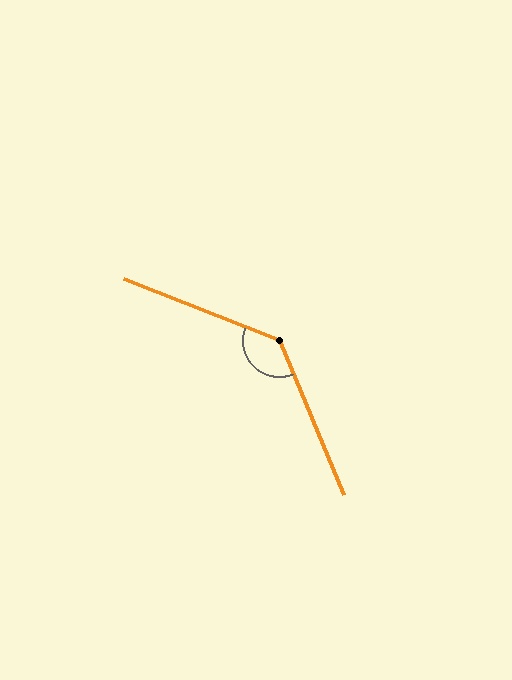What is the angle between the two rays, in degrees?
Approximately 134 degrees.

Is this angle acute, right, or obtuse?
It is obtuse.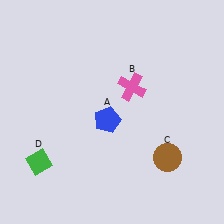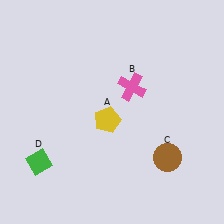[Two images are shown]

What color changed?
The pentagon (A) changed from blue in Image 1 to yellow in Image 2.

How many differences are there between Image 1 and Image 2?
There is 1 difference between the two images.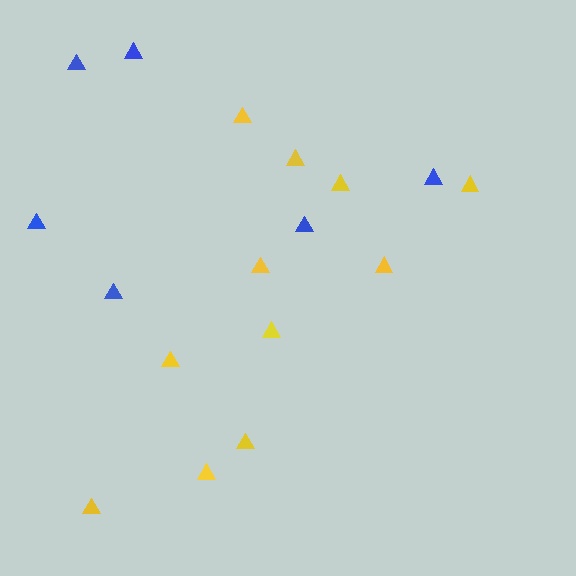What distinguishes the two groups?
There are 2 groups: one group of yellow triangles (11) and one group of blue triangles (6).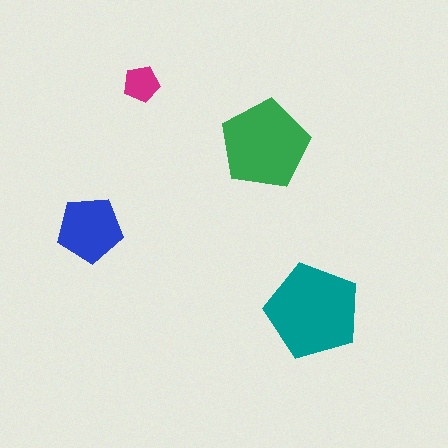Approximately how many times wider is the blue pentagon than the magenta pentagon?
About 2 times wider.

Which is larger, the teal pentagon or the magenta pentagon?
The teal one.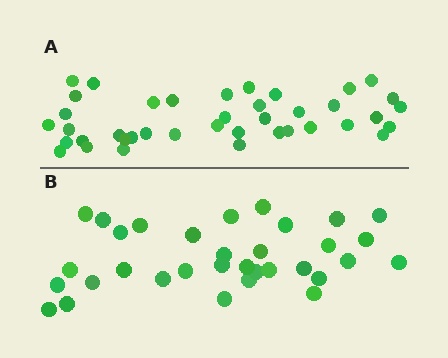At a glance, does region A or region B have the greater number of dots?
Region A (the top region) has more dots.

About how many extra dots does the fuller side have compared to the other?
Region A has roughly 8 or so more dots than region B.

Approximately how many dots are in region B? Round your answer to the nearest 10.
About 30 dots. (The exact count is 33, which rounds to 30.)